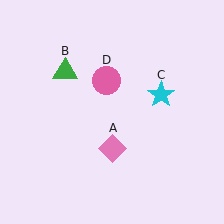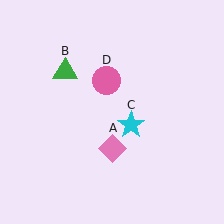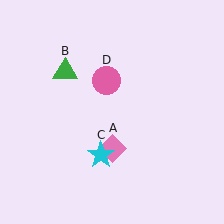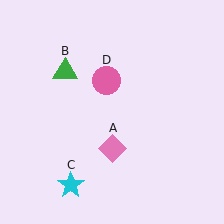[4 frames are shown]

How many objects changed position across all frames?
1 object changed position: cyan star (object C).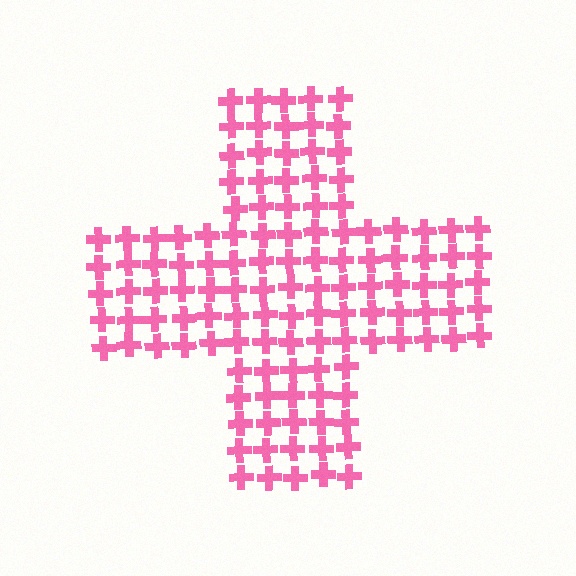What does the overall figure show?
The overall figure shows a cross.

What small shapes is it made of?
It is made of small crosses.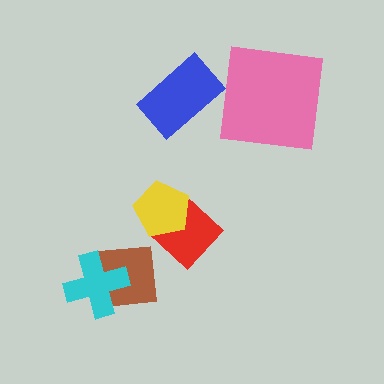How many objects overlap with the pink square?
0 objects overlap with the pink square.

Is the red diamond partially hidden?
Yes, it is partially covered by another shape.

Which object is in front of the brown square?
The cyan cross is in front of the brown square.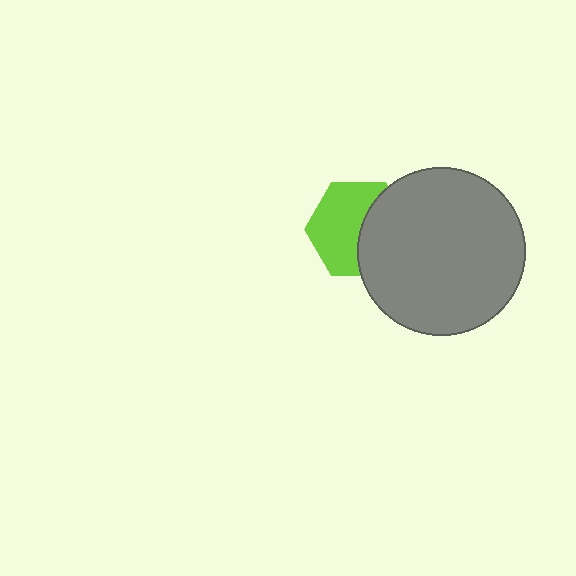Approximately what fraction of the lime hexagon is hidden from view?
Roughly 41% of the lime hexagon is hidden behind the gray circle.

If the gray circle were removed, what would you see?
You would see the complete lime hexagon.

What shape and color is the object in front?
The object in front is a gray circle.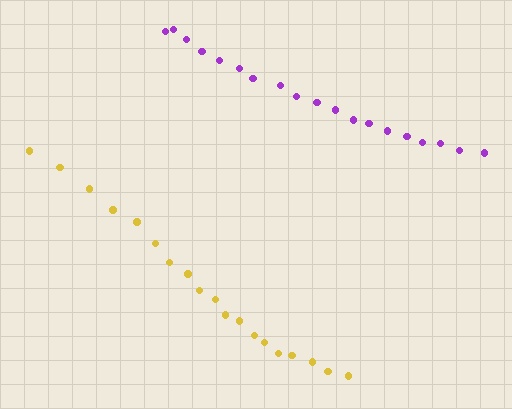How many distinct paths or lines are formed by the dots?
There are 2 distinct paths.